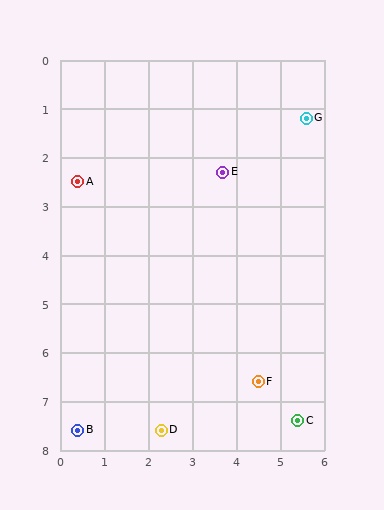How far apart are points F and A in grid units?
Points F and A are about 5.8 grid units apart.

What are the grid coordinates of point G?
Point G is at approximately (5.6, 1.2).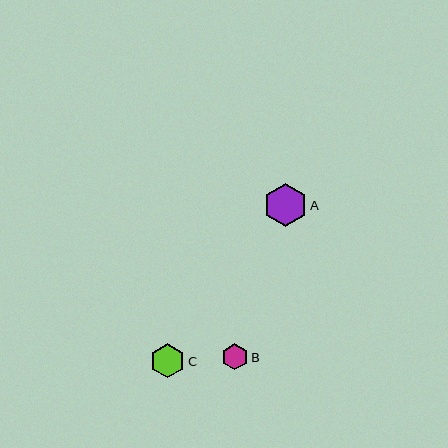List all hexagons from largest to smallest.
From largest to smallest: A, C, B.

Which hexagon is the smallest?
Hexagon B is the smallest with a size of approximately 26 pixels.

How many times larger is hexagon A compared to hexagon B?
Hexagon A is approximately 1.6 times the size of hexagon B.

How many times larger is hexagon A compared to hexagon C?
Hexagon A is approximately 1.3 times the size of hexagon C.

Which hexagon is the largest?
Hexagon A is the largest with a size of approximately 43 pixels.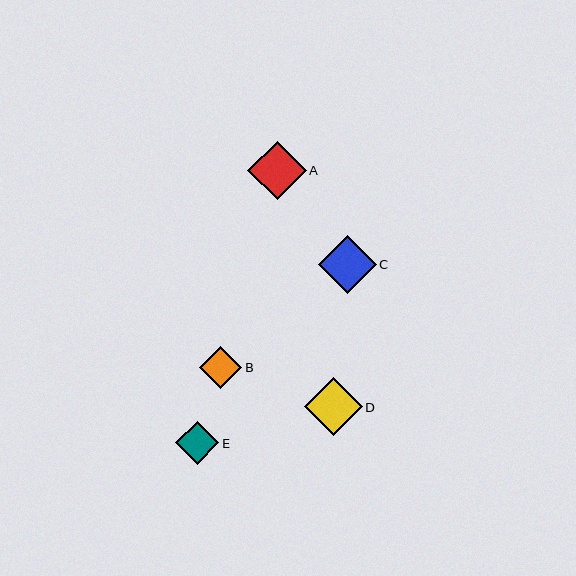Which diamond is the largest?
Diamond A is the largest with a size of approximately 59 pixels.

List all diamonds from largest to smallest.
From largest to smallest: A, C, D, E, B.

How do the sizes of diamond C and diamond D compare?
Diamond C and diamond D are approximately the same size.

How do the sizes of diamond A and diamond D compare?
Diamond A and diamond D are approximately the same size.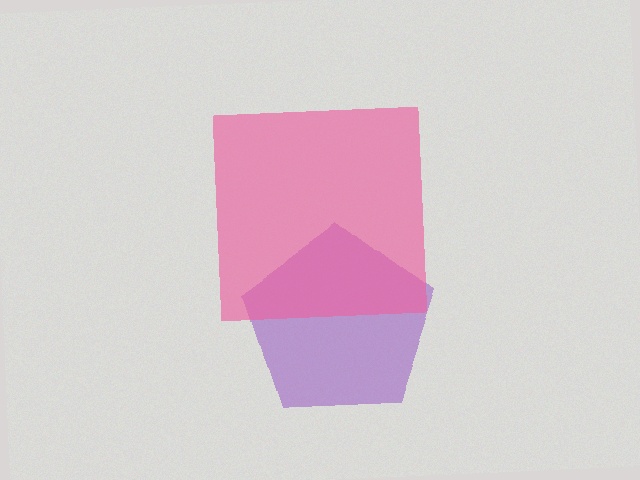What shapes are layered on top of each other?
The layered shapes are: a purple pentagon, a pink square.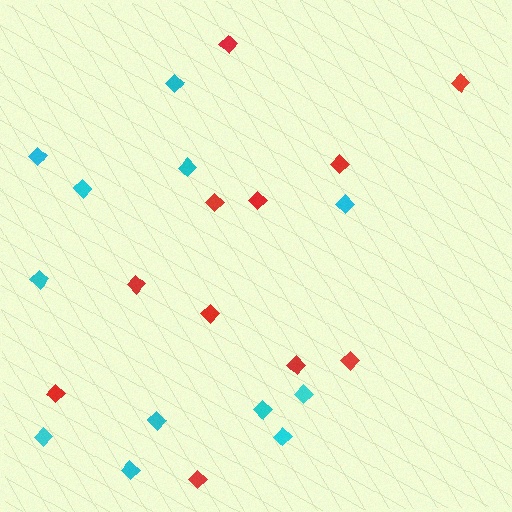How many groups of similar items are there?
There are 2 groups: one group of red diamonds (11) and one group of cyan diamonds (12).